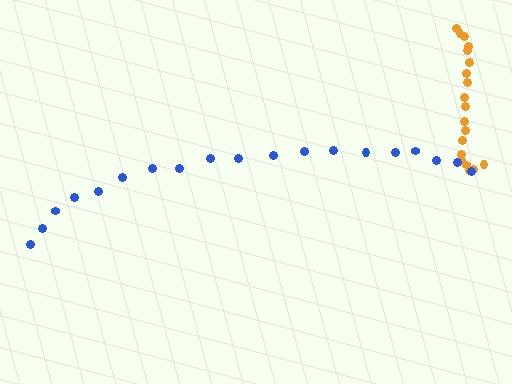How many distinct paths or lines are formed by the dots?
There are 2 distinct paths.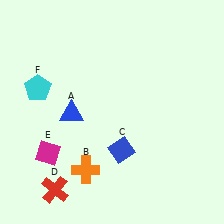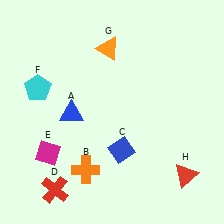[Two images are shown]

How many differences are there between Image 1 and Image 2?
There are 2 differences between the two images.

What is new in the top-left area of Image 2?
An orange triangle (G) was added in the top-left area of Image 2.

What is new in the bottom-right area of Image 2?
A red triangle (H) was added in the bottom-right area of Image 2.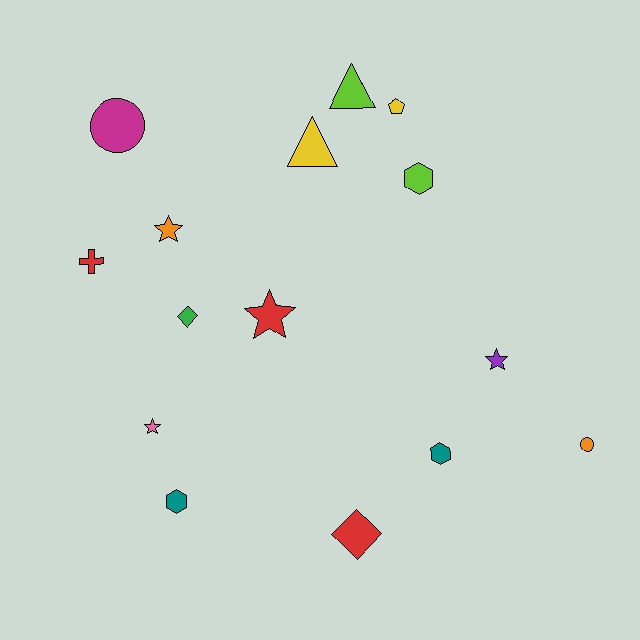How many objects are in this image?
There are 15 objects.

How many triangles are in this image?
There are 2 triangles.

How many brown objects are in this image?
There are no brown objects.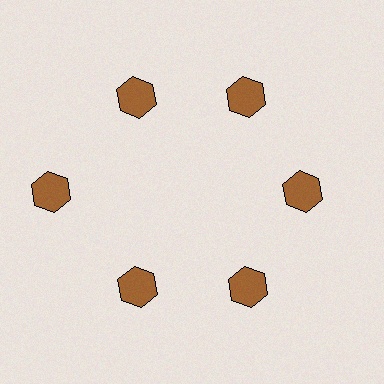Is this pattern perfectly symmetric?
No. The 6 brown hexagons are arranged in a ring, but one element near the 9 o'clock position is pushed outward from the center, breaking the 6-fold rotational symmetry.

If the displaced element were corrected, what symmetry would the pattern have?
It would have 6-fold rotational symmetry — the pattern would map onto itself every 60 degrees.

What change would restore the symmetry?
The symmetry would be restored by moving it inward, back onto the ring so that all 6 hexagons sit at equal angles and equal distance from the center.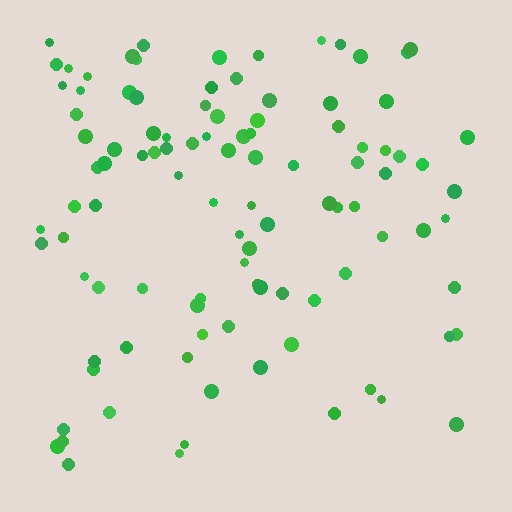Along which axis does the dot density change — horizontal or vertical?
Vertical.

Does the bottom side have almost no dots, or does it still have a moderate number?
Still a moderate number, just noticeably fewer than the top.